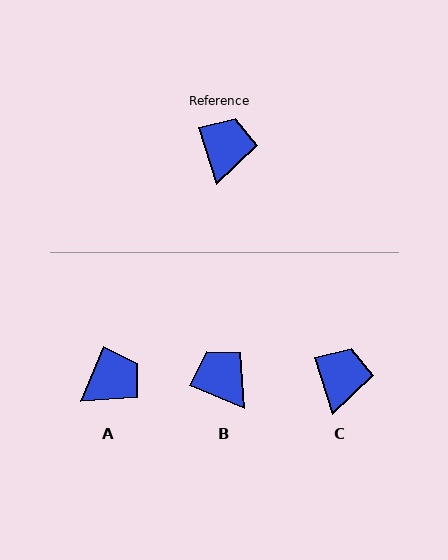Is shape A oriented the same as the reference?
No, it is off by about 40 degrees.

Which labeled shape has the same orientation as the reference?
C.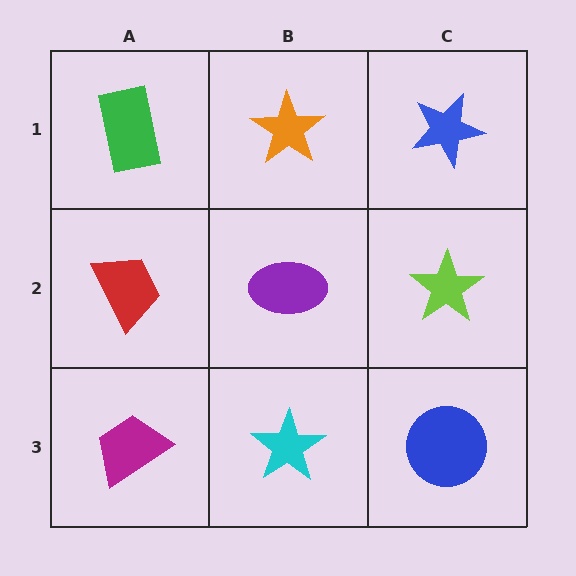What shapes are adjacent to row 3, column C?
A lime star (row 2, column C), a cyan star (row 3, column B).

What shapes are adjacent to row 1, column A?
A red trapezoid (row 2, column A), an orange star (row 1, column B).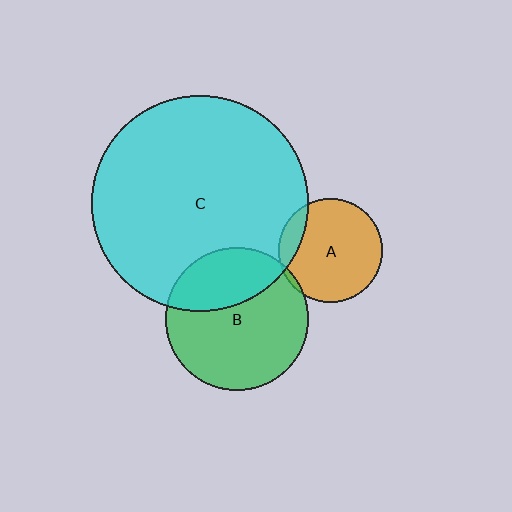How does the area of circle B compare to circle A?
Approximately 1.9 times.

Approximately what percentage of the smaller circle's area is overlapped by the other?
Approximately 5%.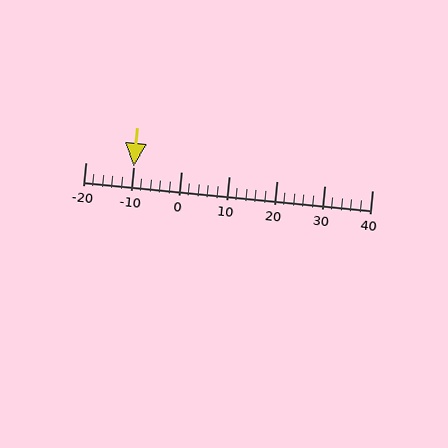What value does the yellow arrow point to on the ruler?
The yellow arrow points to approximately -10.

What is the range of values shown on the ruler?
The ruler shows values from -20 to 40.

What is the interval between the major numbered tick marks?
The major tick marks are spaced 10 units apart.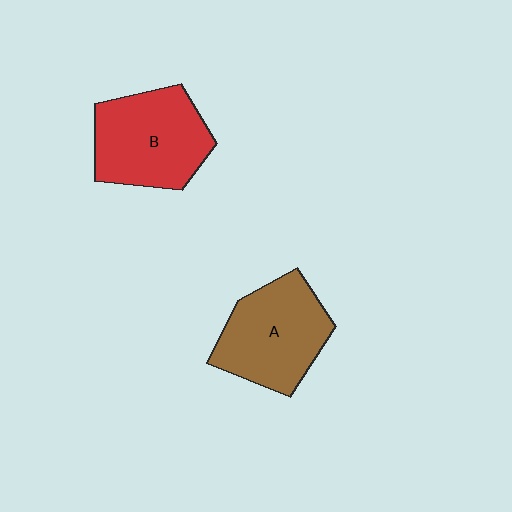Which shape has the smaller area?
Shape A (brown).